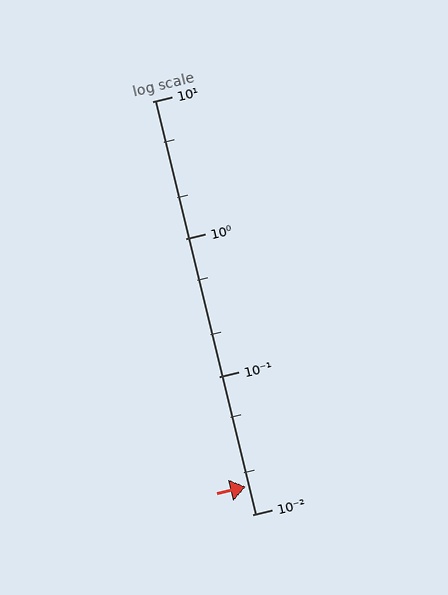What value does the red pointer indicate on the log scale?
The pointer indicates approximately 0.016.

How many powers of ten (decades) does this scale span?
The scale spans 3 decades, from 0.01 to 10.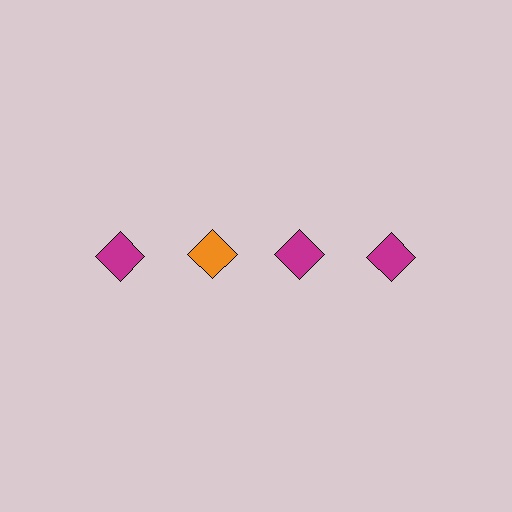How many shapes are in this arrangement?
There are 4 shapes arranged in a grid pattern.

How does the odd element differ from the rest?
It has a different color: orange instead of magenta.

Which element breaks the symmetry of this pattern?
The orange diamond in the top row, second from left column breaks the symmetry. All other shapes are magenta diamonds.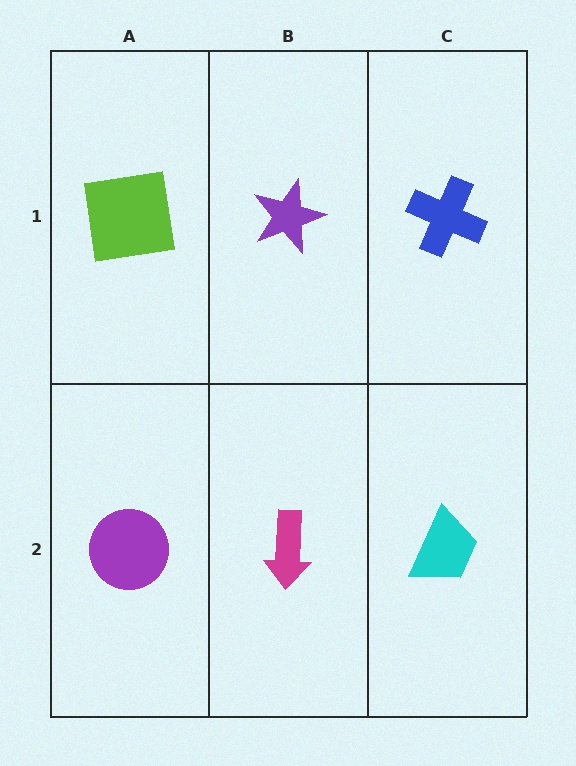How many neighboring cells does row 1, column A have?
2.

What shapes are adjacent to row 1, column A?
A purple circle (row 2, column A), a purple star (row 1, column B).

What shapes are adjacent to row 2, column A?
A lime square (row 1, column A), a magenta arrow (row 2, column B).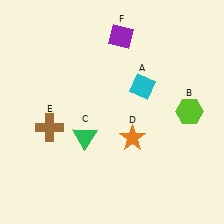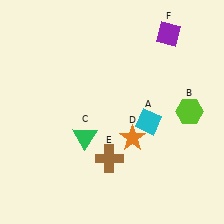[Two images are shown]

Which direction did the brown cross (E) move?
The brown cross (E) moved right.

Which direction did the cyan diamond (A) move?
The cyan diamond (A) moved down.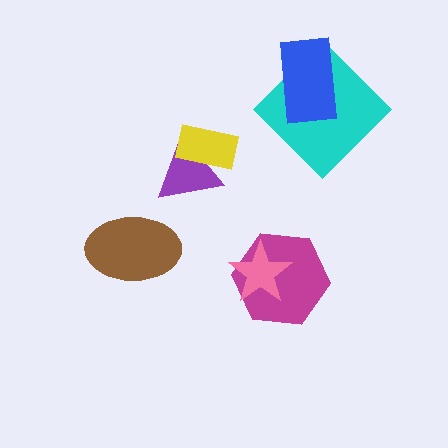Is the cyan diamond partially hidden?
Yes, it is partially covered by another shape.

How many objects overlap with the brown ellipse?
0 objects overlap with the brown ellipse.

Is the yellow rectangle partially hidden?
No, no other shape covers it.